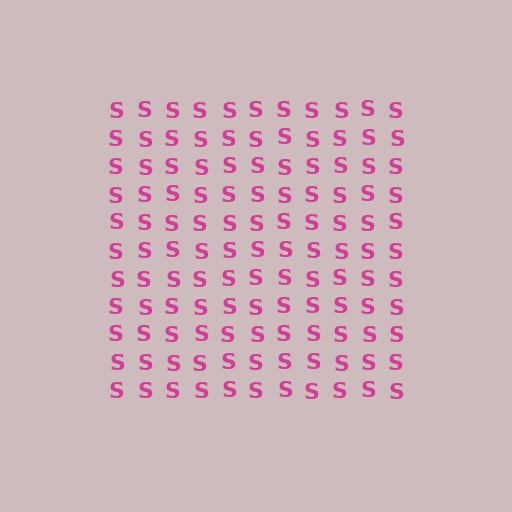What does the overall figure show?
The overall figure shows a square.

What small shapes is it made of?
It is made of small letter S's.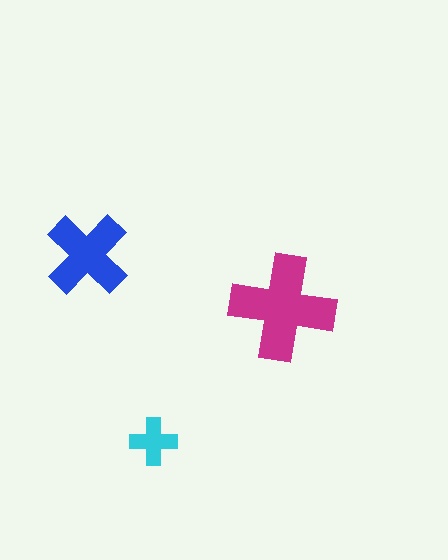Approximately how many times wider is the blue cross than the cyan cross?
About 2 times wider.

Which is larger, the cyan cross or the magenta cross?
The magenta one.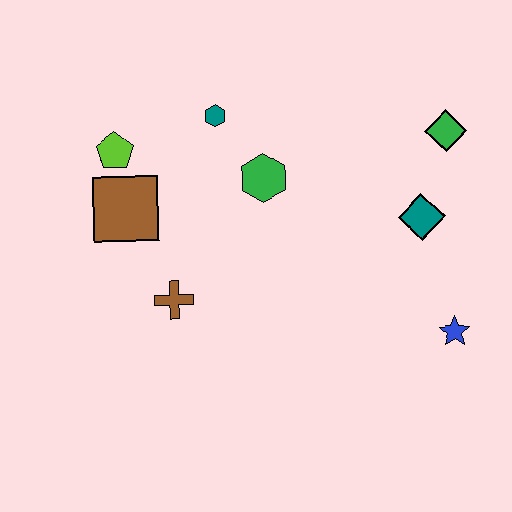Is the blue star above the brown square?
No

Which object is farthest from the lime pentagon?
The blue star is farthest from the lime pentagon.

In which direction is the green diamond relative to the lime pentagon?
The green diamond is to the right of the lime pentagon.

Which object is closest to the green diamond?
The teal diamond is closest to the green diamond.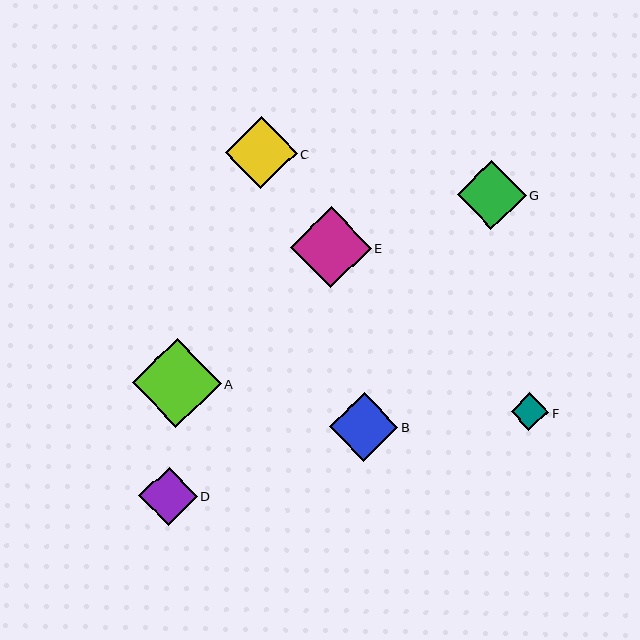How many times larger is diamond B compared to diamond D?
Diamond B is approximately 1.2 times the size of diamond D.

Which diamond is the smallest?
Diamond F is the smallest with a size of approximately 37 pixels.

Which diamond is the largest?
Diamond A is the largest with a size of approximately 89 pixels.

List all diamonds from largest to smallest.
From largest to smallest: A, E, C, G, B, D, F.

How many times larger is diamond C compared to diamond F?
Diamond C is approximately 1.9 times the size of diamond F.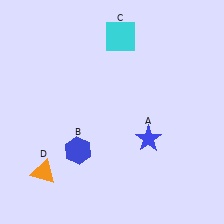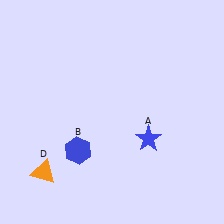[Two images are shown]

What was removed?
The cyan square (C) was removed in Image 2.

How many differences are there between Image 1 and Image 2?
There is 1 difference between the two images.